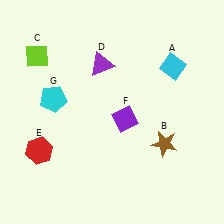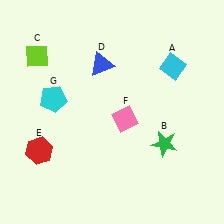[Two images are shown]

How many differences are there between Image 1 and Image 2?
There are 3 differences between the two images.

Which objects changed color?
B changed from brown to green. D changed from purple to blue. F changed from purple to pink.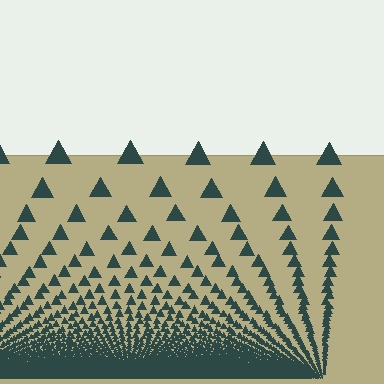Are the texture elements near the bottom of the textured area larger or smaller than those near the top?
Smaller. The gradient is inverted — elements near the bottom are smaller and denser.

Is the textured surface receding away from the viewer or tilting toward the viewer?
The surface appears to tilt toward the viewer. Texture elements get larger and sparser toward the top.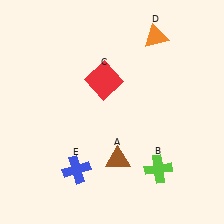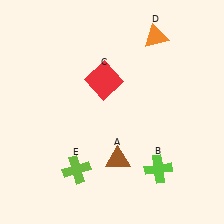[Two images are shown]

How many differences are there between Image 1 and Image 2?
There is 1 difference between the two images.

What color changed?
The cross (E) changed from blue in Image 1 to lime in Image 2.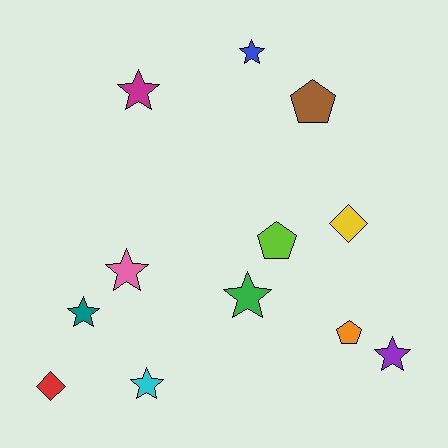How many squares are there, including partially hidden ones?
There are no squares.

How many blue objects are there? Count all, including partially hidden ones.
There is 1 blue object.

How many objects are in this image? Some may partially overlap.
There are 12 objects.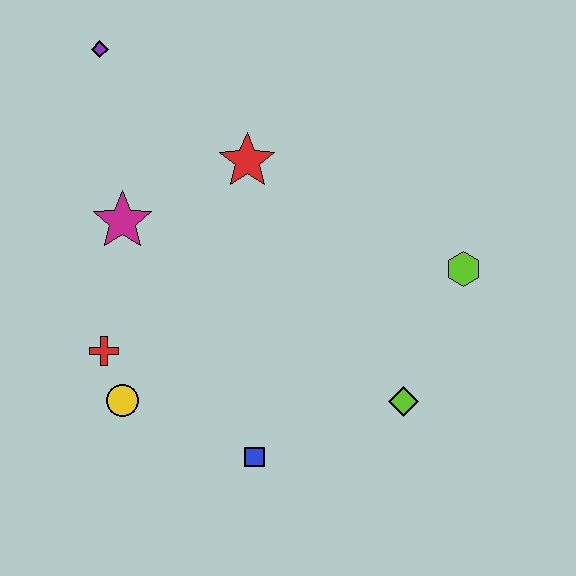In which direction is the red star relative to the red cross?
The red star is above the red cross.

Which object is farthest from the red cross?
The lime hexagon is farthest from the red cross.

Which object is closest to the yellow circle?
The red cross is closest to the yellow circle.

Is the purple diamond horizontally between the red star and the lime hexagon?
No